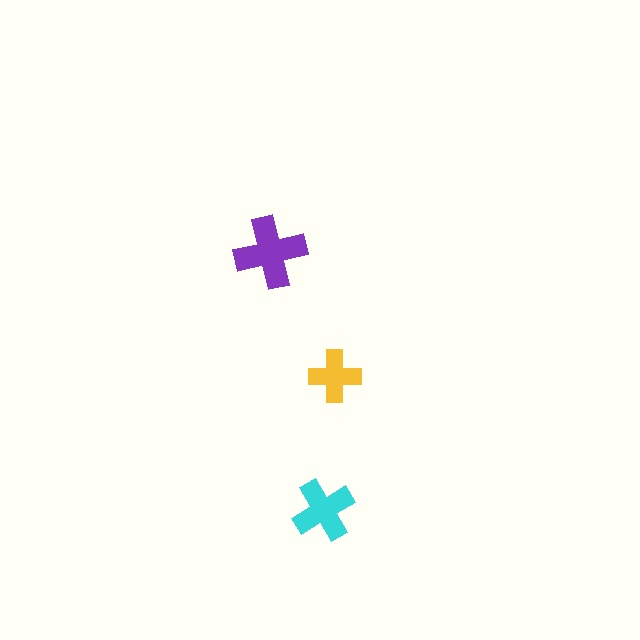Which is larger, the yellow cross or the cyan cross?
The cyan one.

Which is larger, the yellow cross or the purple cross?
The purple one.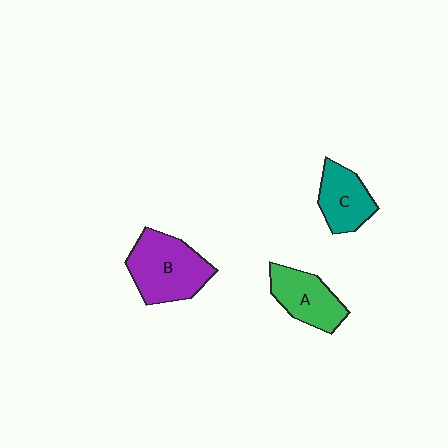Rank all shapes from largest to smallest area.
From largest to smallest: B (purple), A (green), C (teal).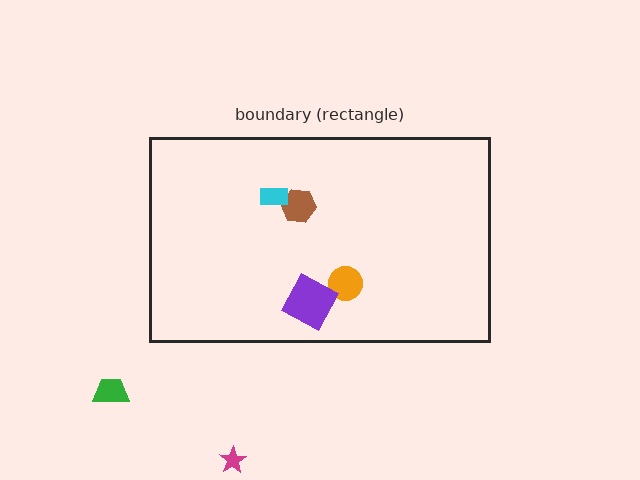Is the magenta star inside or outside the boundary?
Outside.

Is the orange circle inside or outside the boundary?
Inside.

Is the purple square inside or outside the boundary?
Inside.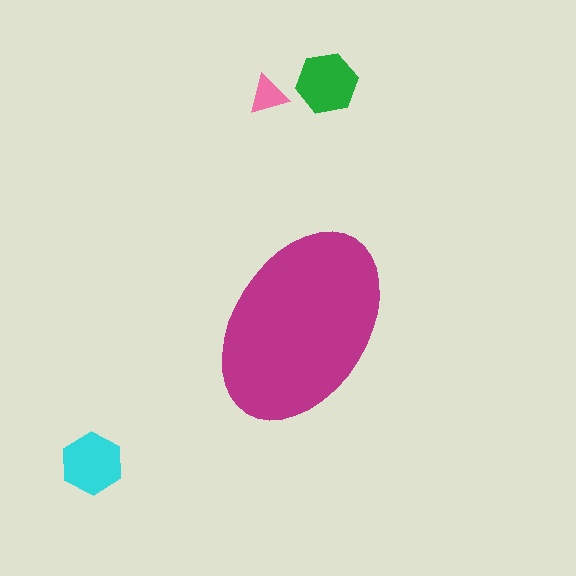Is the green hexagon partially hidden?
No, the green hexagon is fully visible.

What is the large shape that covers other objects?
A magenta ellipse.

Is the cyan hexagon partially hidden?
No, the cyan hexagon is fully visible.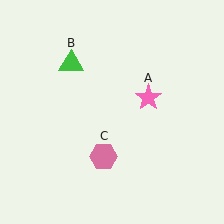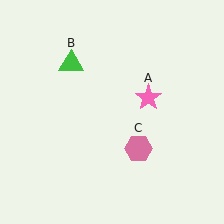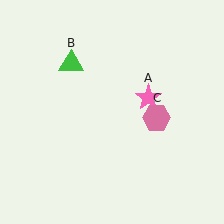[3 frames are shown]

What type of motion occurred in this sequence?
The pink hexagon (object C) rotated counterclockwise around the center of the scene.